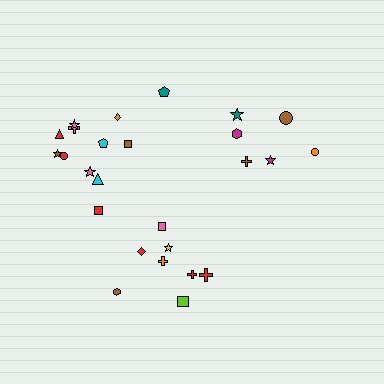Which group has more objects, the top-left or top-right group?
The top-left group.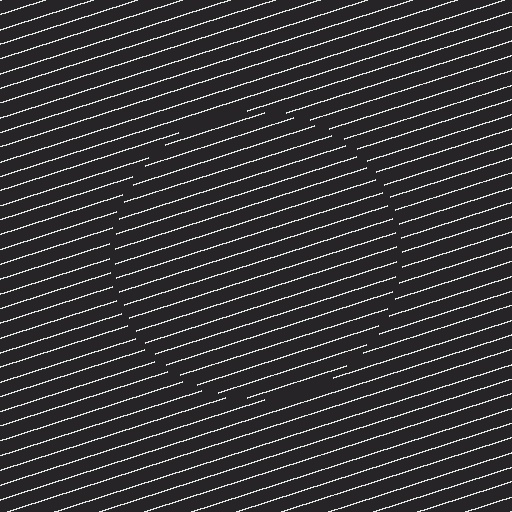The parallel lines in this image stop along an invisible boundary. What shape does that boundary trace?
An illusory circle. The interior of the shape contains the same grating, shifted by half a period — the contour is defined by the phase discontinuity where line-ends from the inner and outer gratings abut.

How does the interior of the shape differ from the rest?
The interior of the shape contains the same grating, shifted by half a period — the contour is defined by the phase discontinuity where line-ends from the inner and outer gratings abut.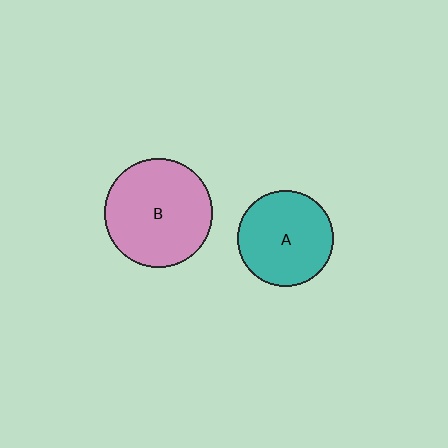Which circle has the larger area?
Circle B (pink).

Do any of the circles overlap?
No, none of the circles overlap.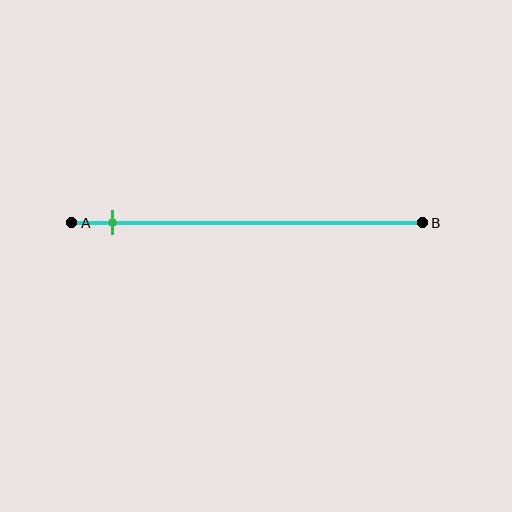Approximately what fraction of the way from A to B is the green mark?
The green mark is approximately 10% of the way from A to B.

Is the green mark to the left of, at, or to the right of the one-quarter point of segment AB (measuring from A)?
The green mark is to the left of the one-quarter point of segment AB.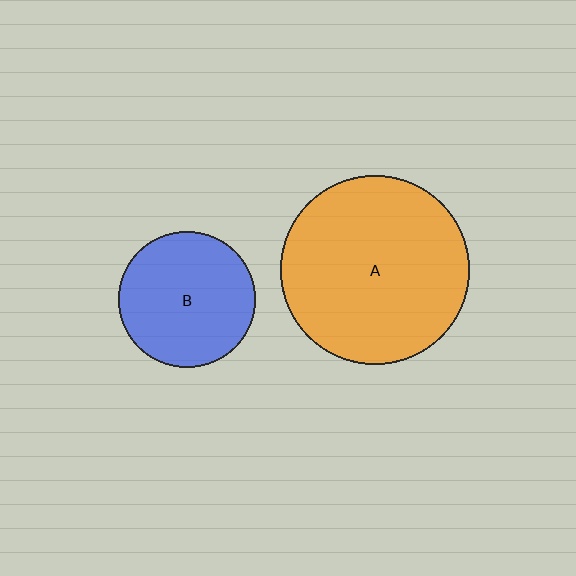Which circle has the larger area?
Circle A (orange).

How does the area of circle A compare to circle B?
Approximately 1.9 times.